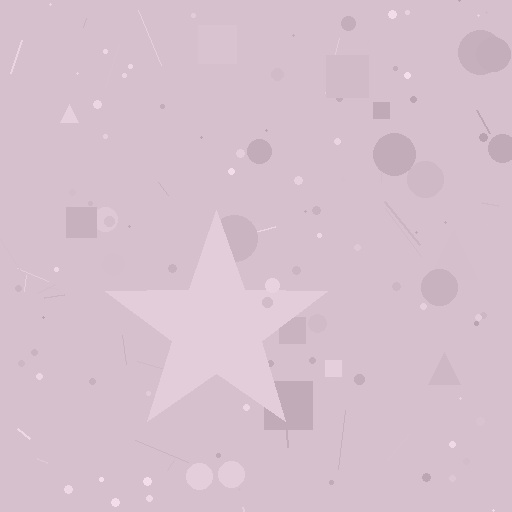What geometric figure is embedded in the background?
A star is embedded in the background.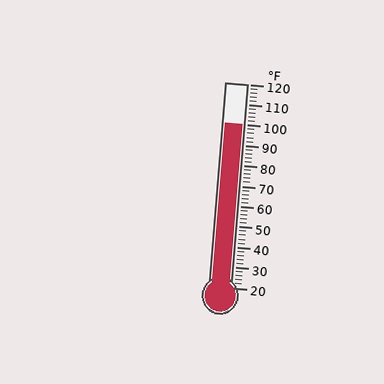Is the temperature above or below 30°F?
The temperature is above 30°F.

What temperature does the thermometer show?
The thermometer shows approximately 100°F.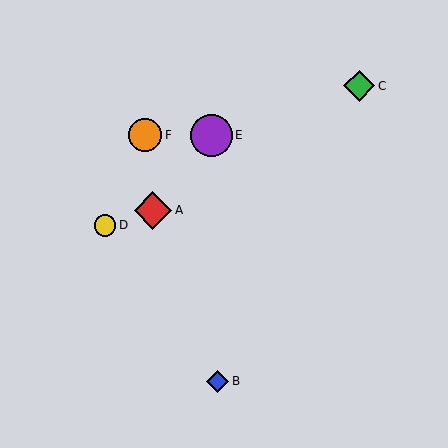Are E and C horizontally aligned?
No, E is at y≈135 and C is at y≈86.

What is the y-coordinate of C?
Object C is at y≈86.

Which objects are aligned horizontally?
Objects E, F are aligned horizontally.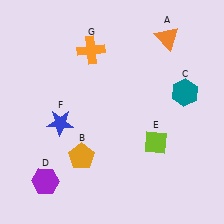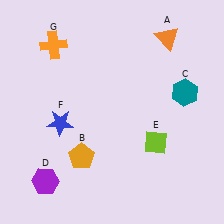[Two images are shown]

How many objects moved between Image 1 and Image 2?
1 object moved between the two images.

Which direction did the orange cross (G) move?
The orange cross (G) moved left.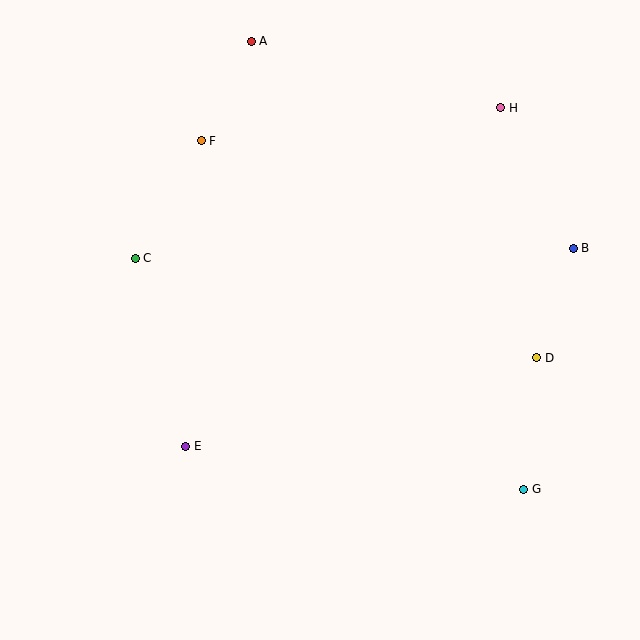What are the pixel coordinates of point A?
Point A is at (251, 41).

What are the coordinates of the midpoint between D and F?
The midpoint between D and F is at (369, 249).